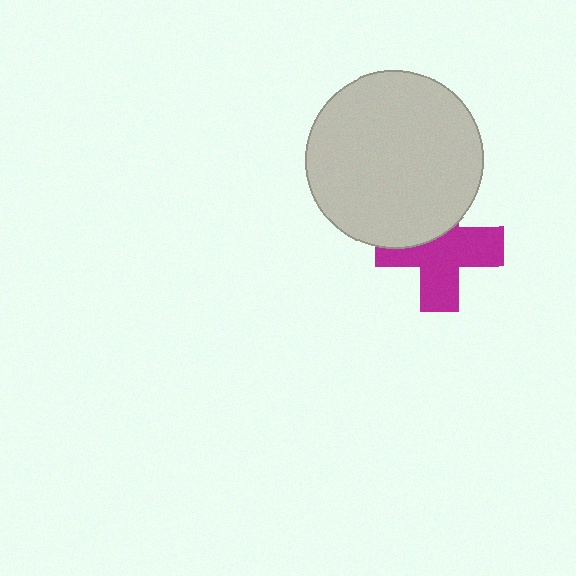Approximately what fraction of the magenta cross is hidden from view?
Roughly 35% of the magenta cross is hidden behind the light gray circle.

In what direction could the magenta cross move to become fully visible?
The magenta cross could move down. That would shift it out from behind the light gray circle entirely.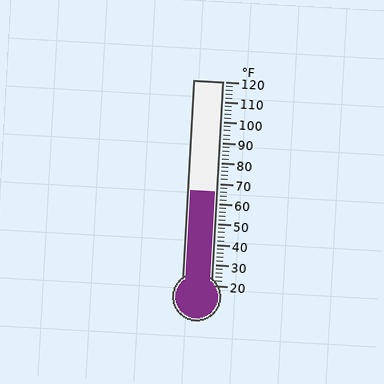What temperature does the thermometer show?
The thermometer shows approximately 66°F.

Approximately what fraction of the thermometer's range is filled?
The thermometer is filled to approximately 45% of its range.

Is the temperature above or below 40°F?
The temperature is above 40°F.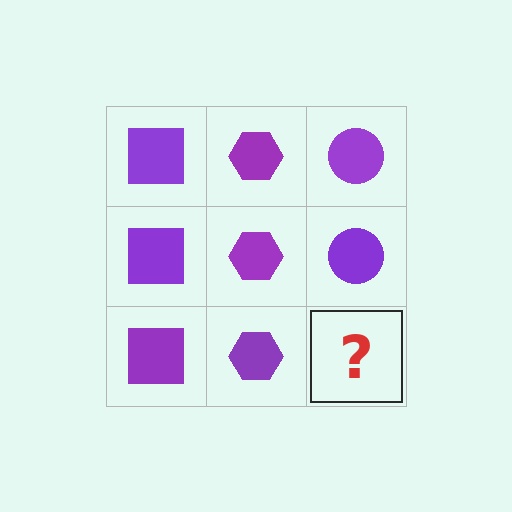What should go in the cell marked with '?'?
The missing cell should contain a purple circle.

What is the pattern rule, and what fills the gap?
The rule is that each column has a consistent shape. The gap should be filled with a purple circle.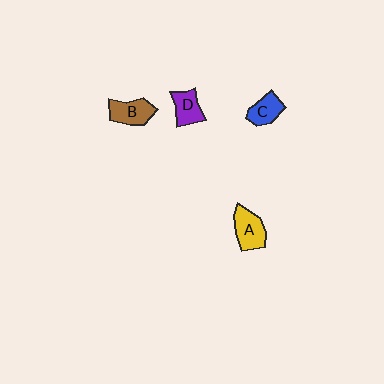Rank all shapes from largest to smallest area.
From largest to smallest: A (yellow), B (brown), D (purple), C (blue).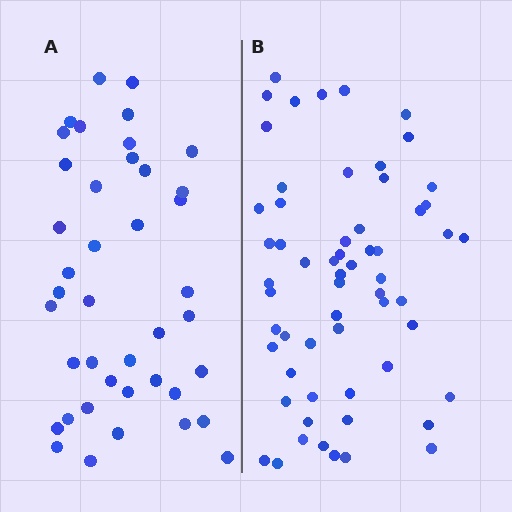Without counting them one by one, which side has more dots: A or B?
Region B (the right region) has more dots.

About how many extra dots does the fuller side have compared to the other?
Region B has approximately 20 more dots than region A.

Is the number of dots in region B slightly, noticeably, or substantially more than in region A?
Region B has substantially more. The ratio is roughly 1.5 to 1.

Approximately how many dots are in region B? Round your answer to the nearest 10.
About 60 dots.